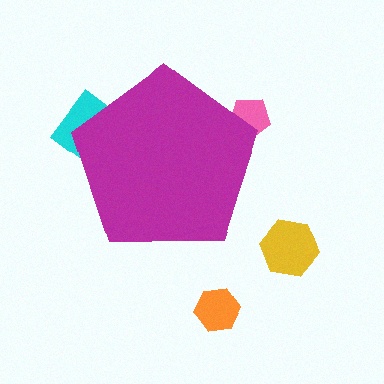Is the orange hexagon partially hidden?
No, the orange hexagon is fully visible.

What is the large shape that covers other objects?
A magenta pentagon.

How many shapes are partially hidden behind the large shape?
2 shapes are partially hidden.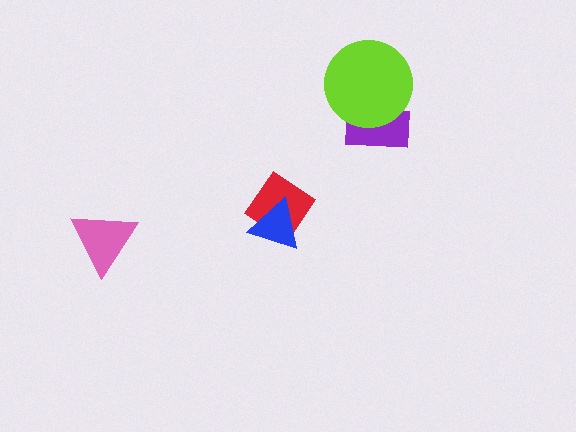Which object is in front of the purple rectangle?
The lime circle is in front of the purple rectangle.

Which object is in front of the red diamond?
The blue triangle is in front of the red diamond.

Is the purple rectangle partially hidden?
Yes, it is partially covered by another shape.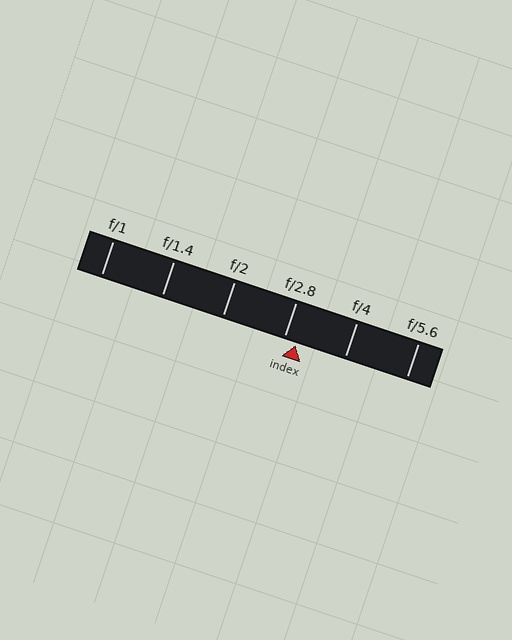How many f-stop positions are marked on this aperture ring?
There are 6 f-stop positions marked.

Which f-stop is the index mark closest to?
The index mark is closest to f/2.8.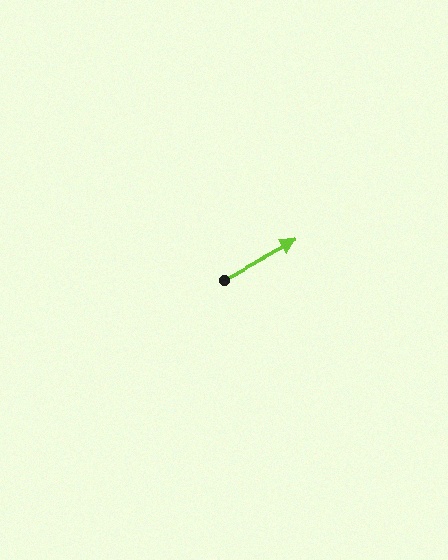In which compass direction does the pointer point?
Northeast.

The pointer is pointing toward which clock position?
Roughly 2 o'clock.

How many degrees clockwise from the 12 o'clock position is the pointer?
Approximately 61 degrees.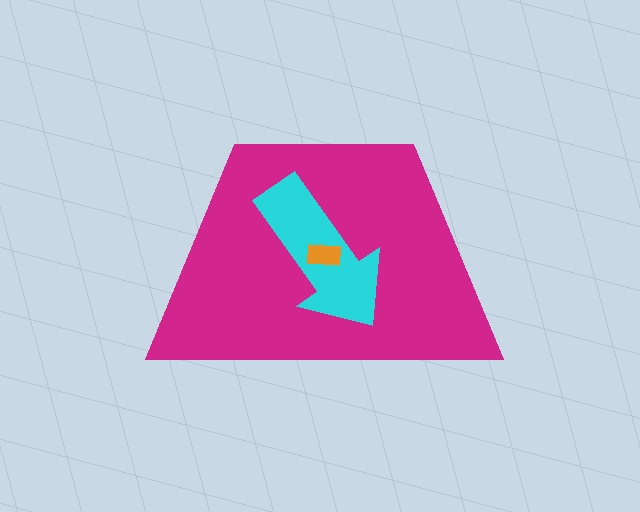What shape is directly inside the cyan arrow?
The orange rectangle.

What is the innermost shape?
The orange rectangle.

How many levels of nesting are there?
3.